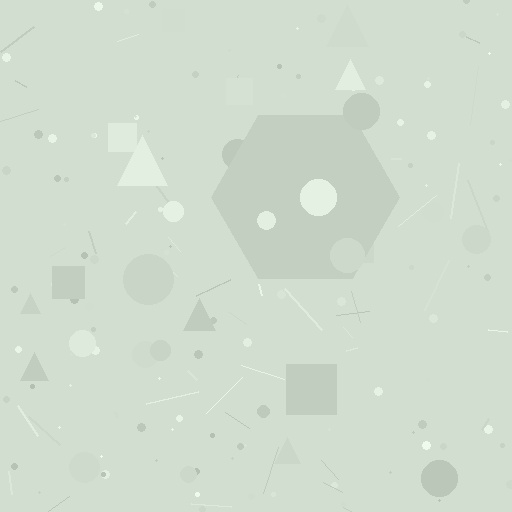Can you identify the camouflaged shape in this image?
The camouflaged shape is a hexagon.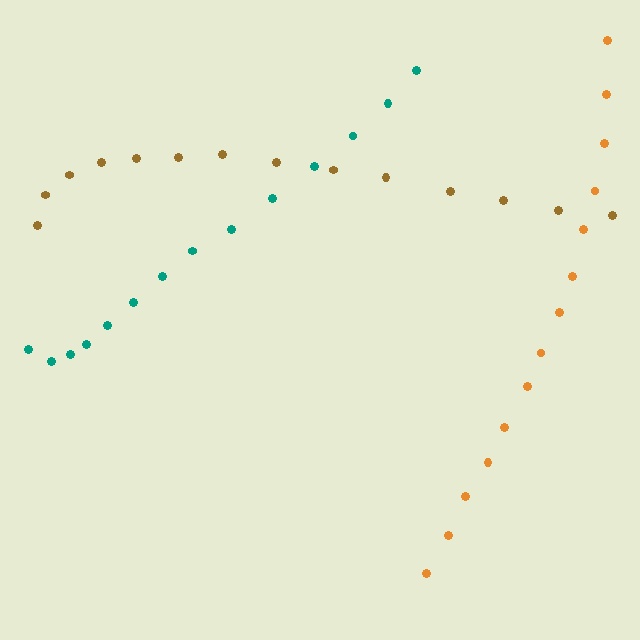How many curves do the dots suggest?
There are 3 distinct paths.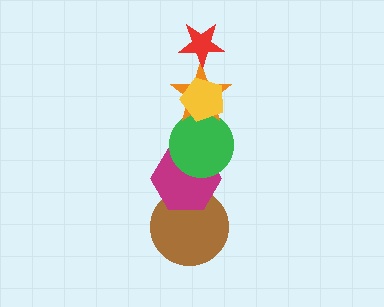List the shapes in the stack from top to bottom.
From top to bottom: the red star, the yellow pentagon, the orange star, the green circle, the magenta hexagon, the brown circle.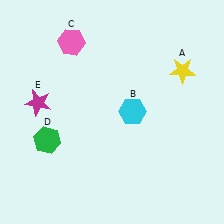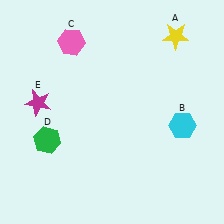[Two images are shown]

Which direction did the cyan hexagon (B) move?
The cyan hexagon (B) moved right.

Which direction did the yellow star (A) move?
The yellow star (A) moved up.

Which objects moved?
The objects that moved are: the yellow star (A), the cyan hexagon (B).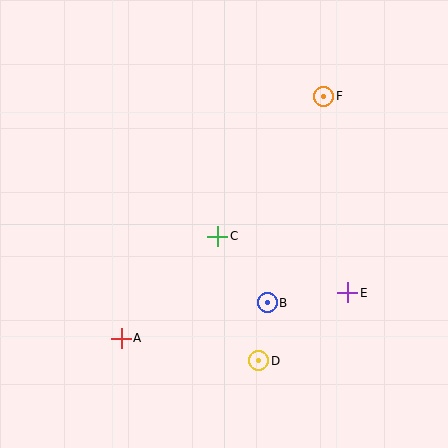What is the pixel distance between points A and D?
The distance between A and D is 139 pixels.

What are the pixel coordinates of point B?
Point B is at (267, 303).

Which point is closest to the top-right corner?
Point F is closest to the top-right corner.